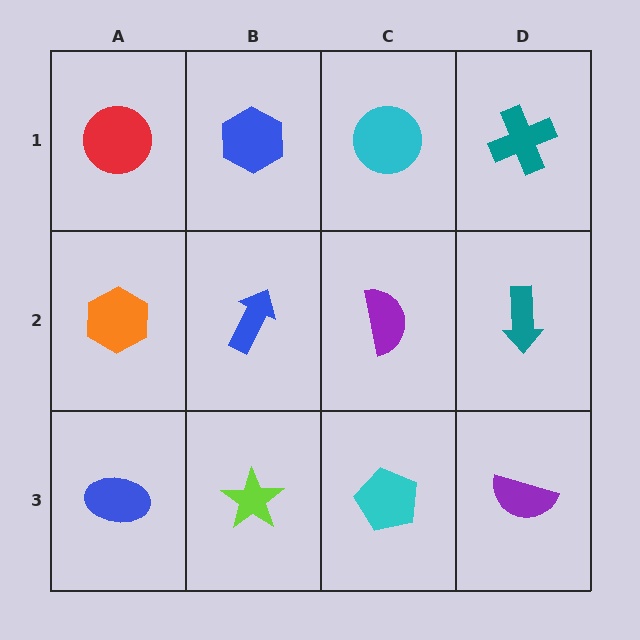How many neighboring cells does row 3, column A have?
2.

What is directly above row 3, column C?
A purple semicircle.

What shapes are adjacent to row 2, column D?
A teal cross (row 1, column D), a purple semicircle (row 3, column D), a purple semicircle (row 2, column C).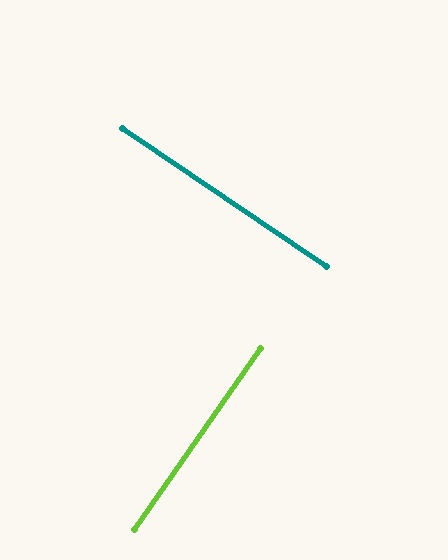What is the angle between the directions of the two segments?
Approximately 89 degrees.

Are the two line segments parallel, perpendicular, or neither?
Perpendicular — they meet at approximately 89°.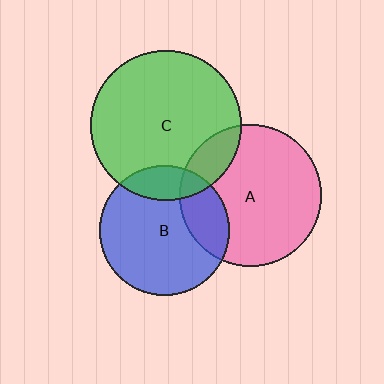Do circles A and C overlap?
Yes.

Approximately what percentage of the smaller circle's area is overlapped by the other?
Approximately 15%.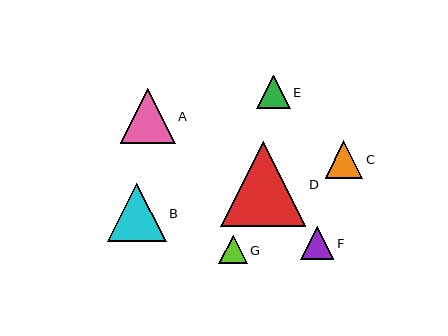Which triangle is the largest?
Triangle D is the largest with a size of approximately 85 pixels.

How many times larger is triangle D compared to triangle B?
Triangle D is approximately 1.5 times the size of triangle B.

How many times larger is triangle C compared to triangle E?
Triangle C is approximately 1.1 times the size of triangle E.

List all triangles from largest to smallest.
From largest to smallest: D, B, A, C, F, E, G.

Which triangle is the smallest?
Triangle G is the smallest with a size of approximately 29 pixels.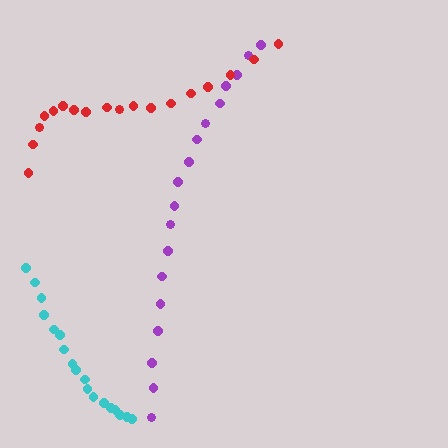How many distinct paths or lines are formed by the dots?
There are 3 distinct paths.